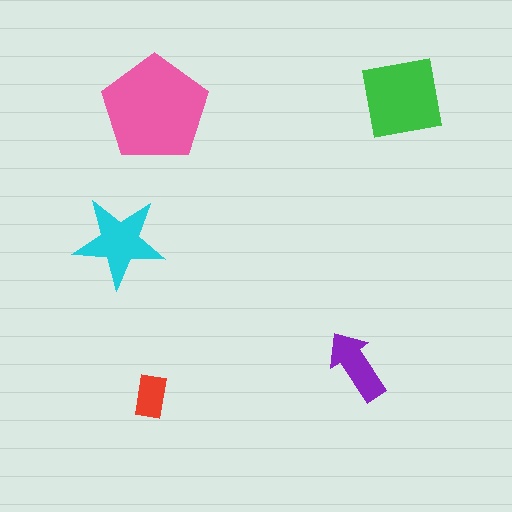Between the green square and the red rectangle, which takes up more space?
The green square.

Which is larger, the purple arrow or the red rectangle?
The purple arrow.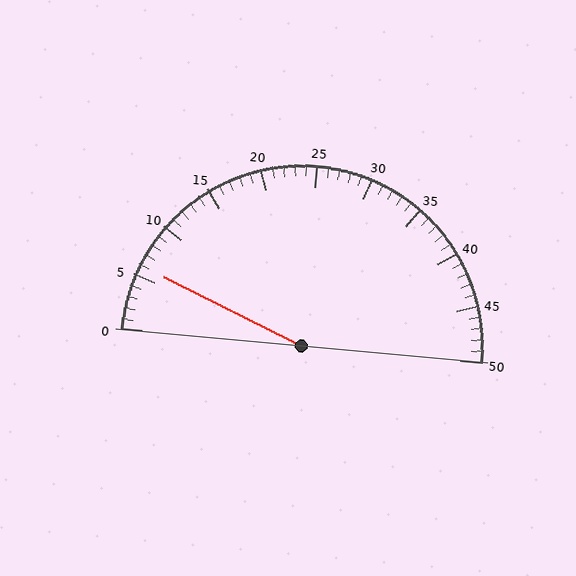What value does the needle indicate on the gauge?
The needle indicates approximately 6.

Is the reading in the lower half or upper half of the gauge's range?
The reading is in the lower half of the range (0 to 50).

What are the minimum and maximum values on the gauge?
The gauge ranges from 0 to 50.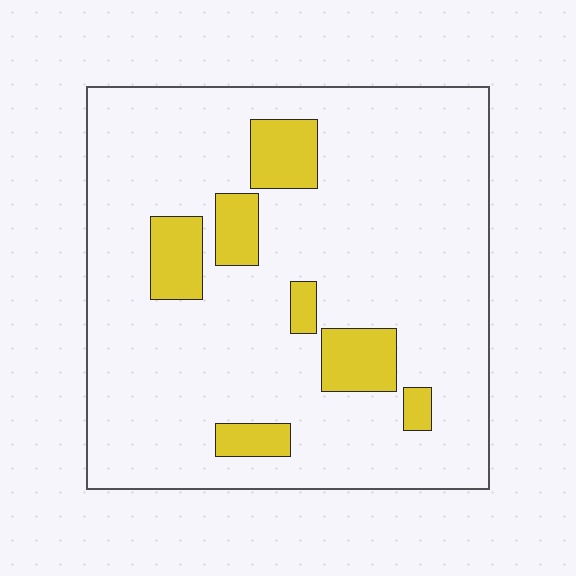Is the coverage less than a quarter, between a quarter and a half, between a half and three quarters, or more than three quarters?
Less than a quarter.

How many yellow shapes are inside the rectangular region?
7.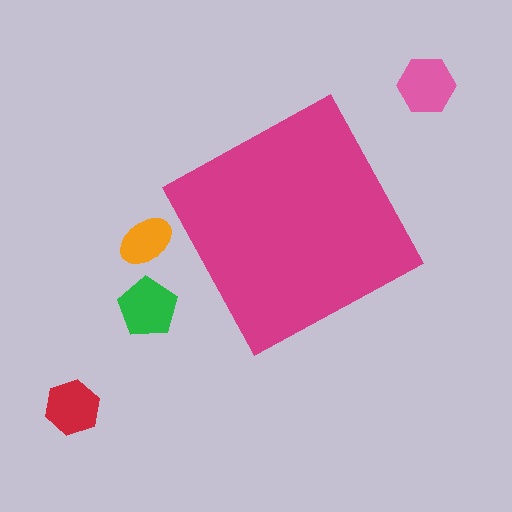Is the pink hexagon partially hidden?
No, the pink hexagon is fully visible.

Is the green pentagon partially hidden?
No, the green pentagon is fully visible.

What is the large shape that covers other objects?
A magenta square.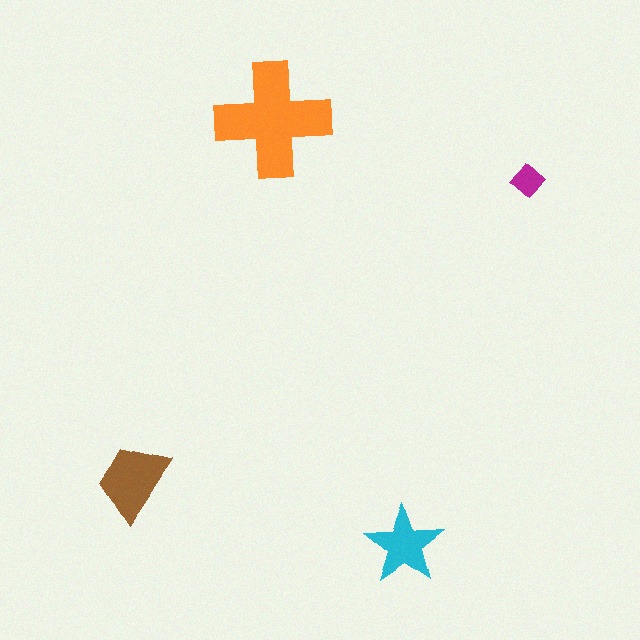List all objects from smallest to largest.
The magenta diamond, the cyan star, the brown trapezoid, the orange cross.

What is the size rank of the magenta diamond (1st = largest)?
4th.